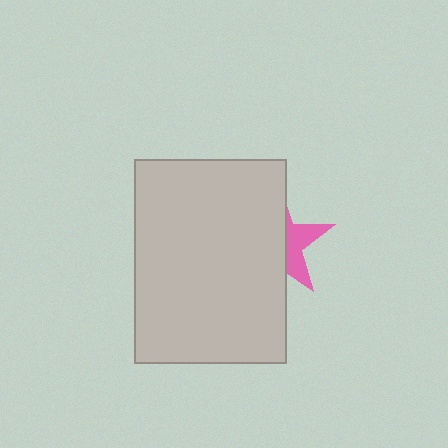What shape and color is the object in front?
The object in front is a light gray rectangle.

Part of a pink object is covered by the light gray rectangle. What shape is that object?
It is a star.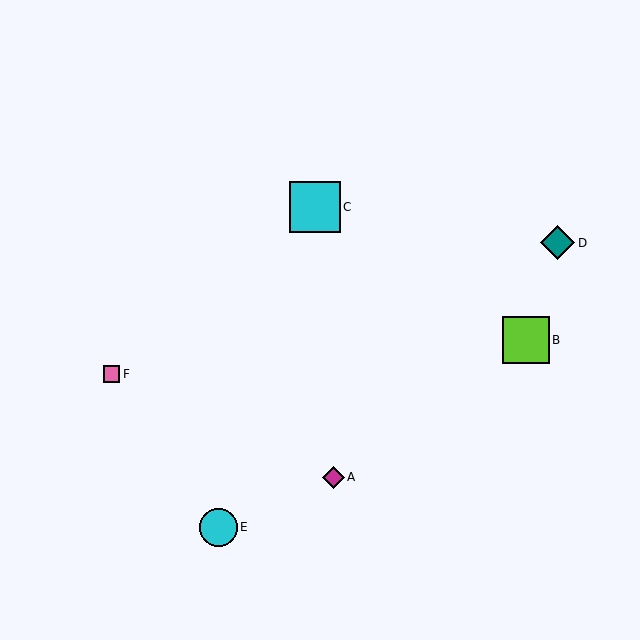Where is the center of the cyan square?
The center of the cyan square is at (315, 207).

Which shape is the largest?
The cyan square (labeled C) is the largest.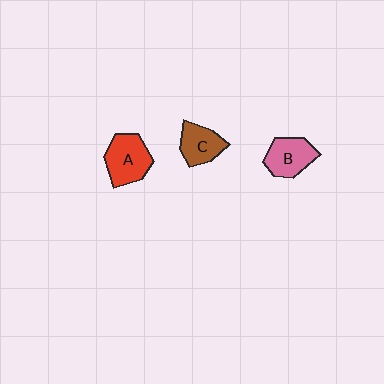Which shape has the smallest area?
Shape C (brown).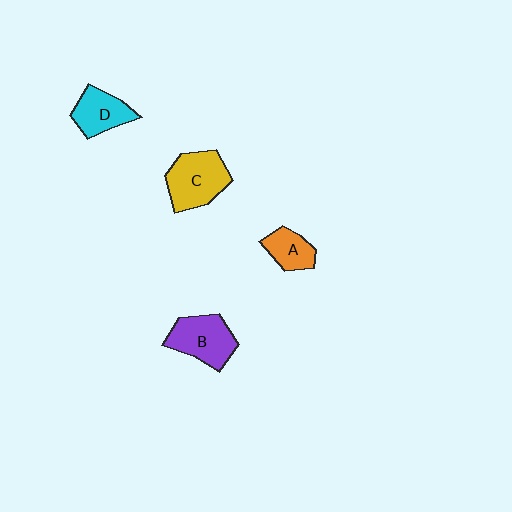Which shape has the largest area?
Shape C (yellow).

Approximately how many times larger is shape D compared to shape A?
Approximately 1.3 times.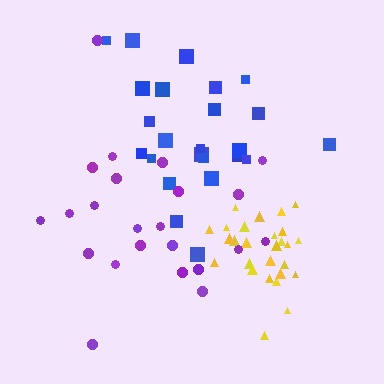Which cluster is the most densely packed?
Yellow.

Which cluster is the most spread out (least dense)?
Purple.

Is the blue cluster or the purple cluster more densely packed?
Blue.